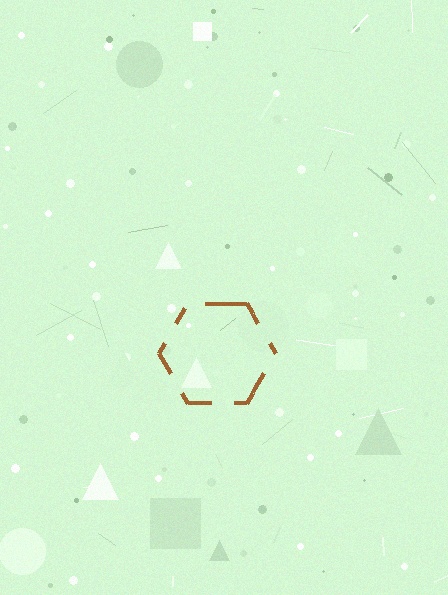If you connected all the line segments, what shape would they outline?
They would outline a hexagon.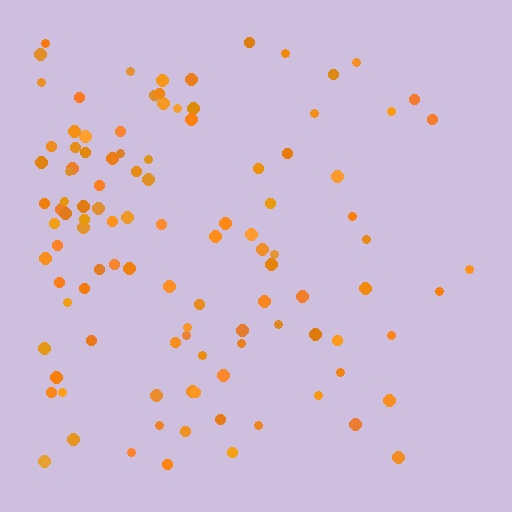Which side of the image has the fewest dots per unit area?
The right.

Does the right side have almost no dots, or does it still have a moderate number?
Still a moderate number, just noticeably fewer than the left.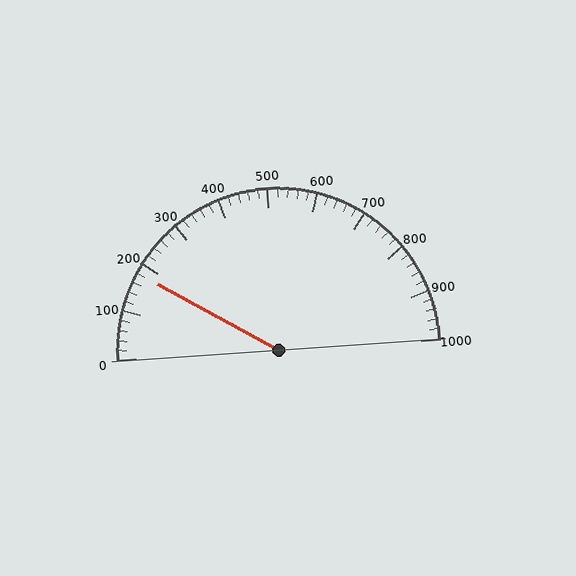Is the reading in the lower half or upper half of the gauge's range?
The reading is in the lower half of the range (0 to 1000).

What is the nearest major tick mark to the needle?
The nearest major tick mark is 200.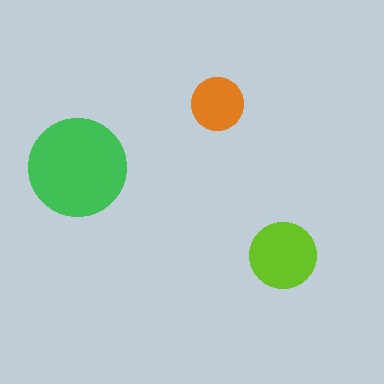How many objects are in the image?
There are 3 objects in the image.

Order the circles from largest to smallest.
the green one, the lime one, the orange one.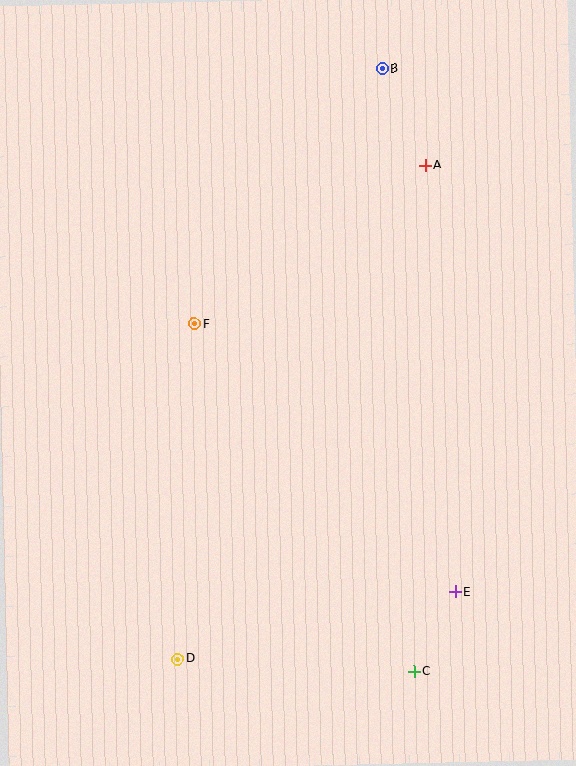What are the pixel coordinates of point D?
Point D is at (178, 659).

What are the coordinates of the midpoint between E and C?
The midpoint between E and C is at (434, 632).